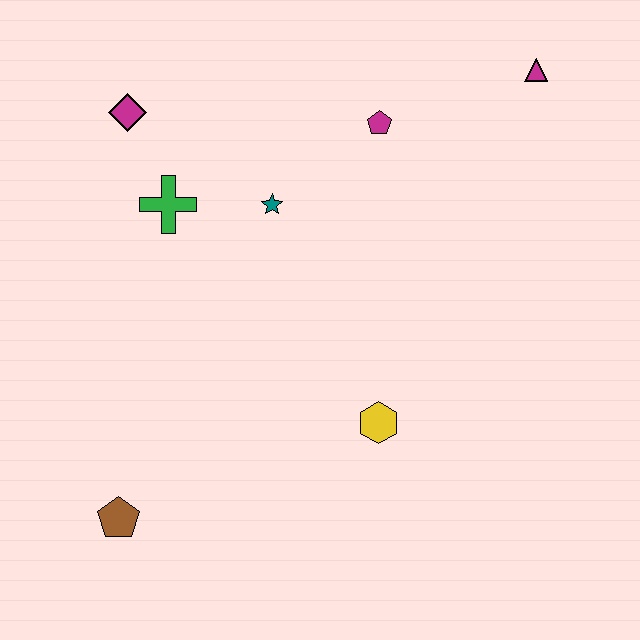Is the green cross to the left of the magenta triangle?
Yes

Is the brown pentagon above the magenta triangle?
No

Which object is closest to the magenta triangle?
The magenta pentagon is closest to the magenta triangle.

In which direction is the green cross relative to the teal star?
The green cross is to the left of the teal star.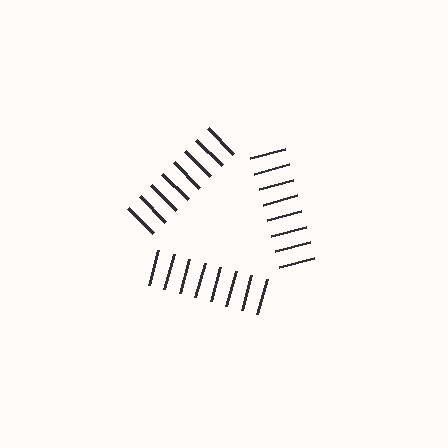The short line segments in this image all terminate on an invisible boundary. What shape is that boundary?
An illusory triangle — the line segments terminate on its edges but no continuous stroke is drawn.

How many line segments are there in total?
24 — 8 along each of the 3 edges.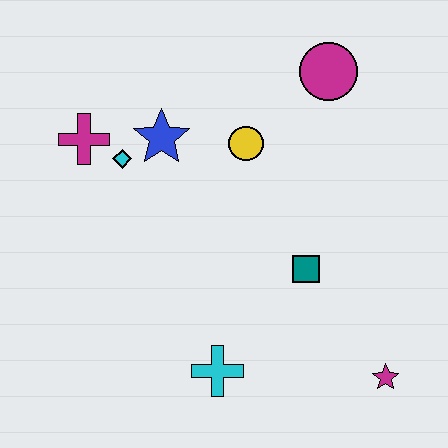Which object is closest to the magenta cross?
The cyan diamond is closest to the magenta cross.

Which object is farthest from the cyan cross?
The magenta circle is farthest from the cyan cross.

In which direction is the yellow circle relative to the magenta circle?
The yellow circle is to the left of the magenta circle.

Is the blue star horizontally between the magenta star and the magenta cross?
Yes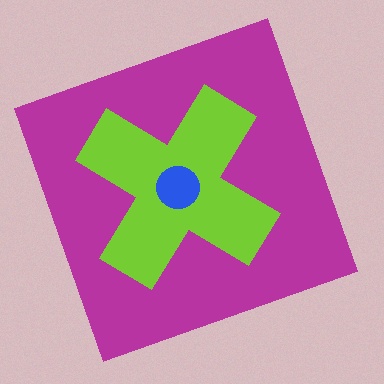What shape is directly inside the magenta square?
The lime cross.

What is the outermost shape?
The magenta square.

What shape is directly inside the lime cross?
The blue circle.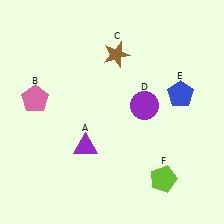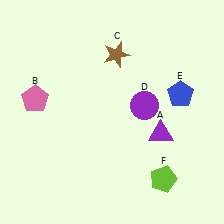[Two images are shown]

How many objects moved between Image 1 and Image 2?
1 object moved between the two images.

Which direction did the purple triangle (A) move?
The purple triangle (A) moved right.